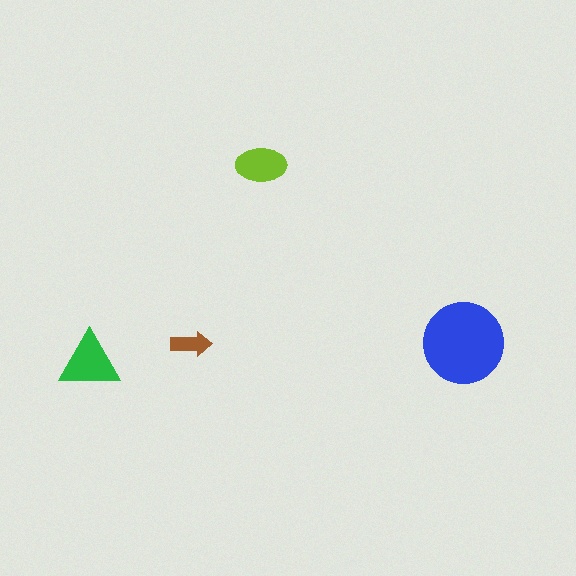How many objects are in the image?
There are 4 objects in the image.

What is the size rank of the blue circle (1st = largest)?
1st.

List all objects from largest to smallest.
The blue circle, the green triangle, the lime ellipse, the brown arrow.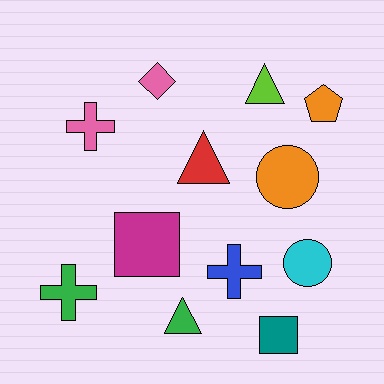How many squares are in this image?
There are 2 squares.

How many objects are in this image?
There are 12 objects.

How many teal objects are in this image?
There is 1 teal object.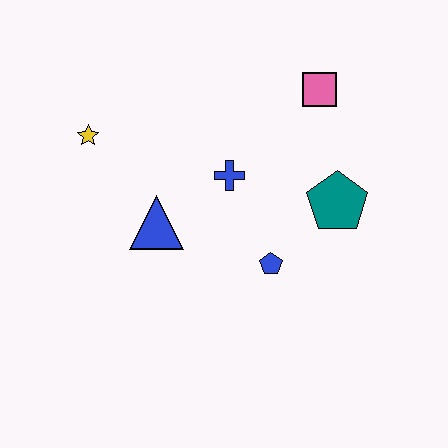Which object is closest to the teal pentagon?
The blue pentagon is closest to the teal pentagon.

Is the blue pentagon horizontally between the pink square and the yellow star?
Yes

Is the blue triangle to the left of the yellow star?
No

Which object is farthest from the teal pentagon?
The yellow star is farthest from the teal pentagon.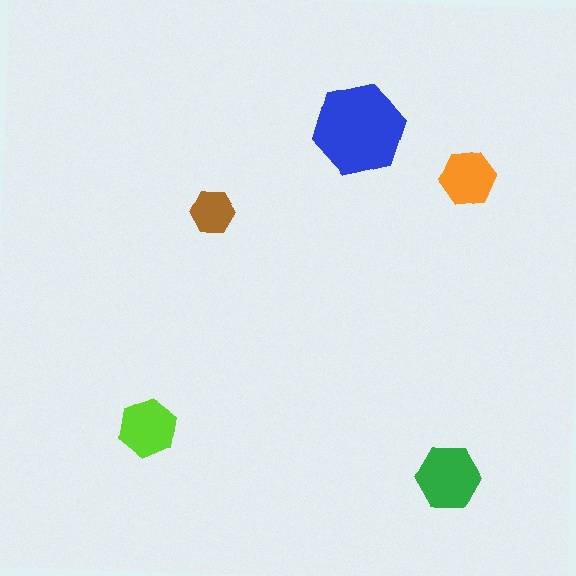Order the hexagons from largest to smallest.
the blue one, the green one, the lime one, the orange one, the brown one.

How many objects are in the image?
There are 5 objects in the image.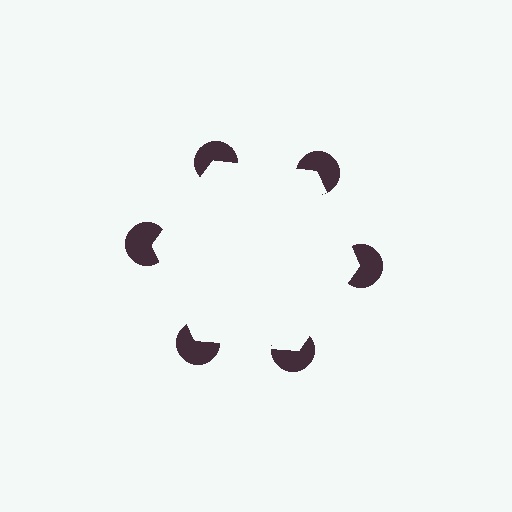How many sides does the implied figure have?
6 sides.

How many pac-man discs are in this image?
There are 6 — one at each vertex of the illusory hexagon.